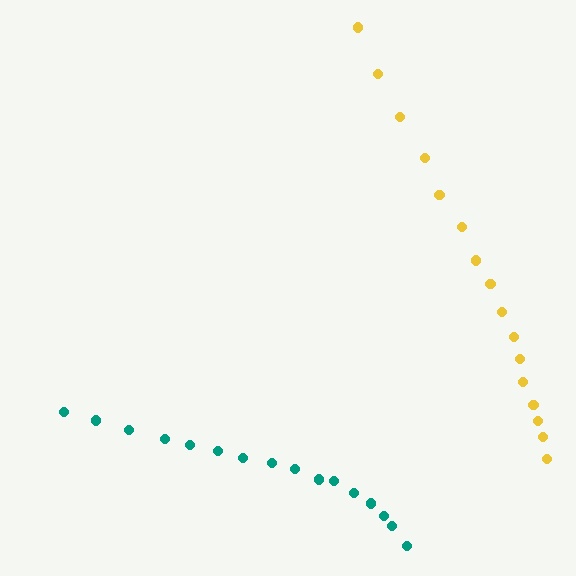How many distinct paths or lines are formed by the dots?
There are 2 distinct paths.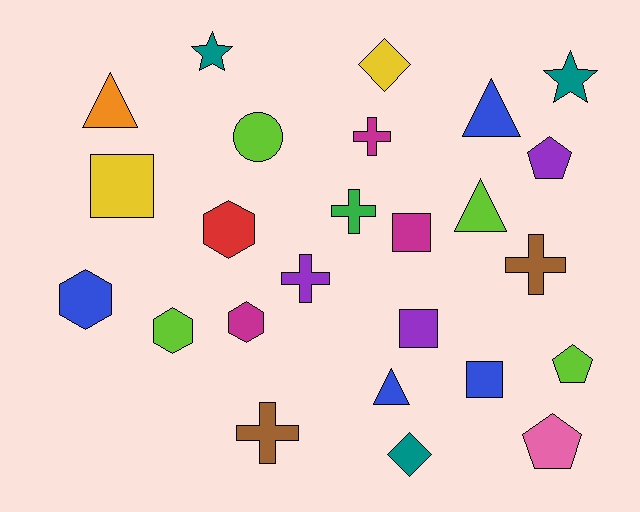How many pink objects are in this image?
There is 1 pink object.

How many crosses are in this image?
There are 5 crosses.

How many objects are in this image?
There are 25 objects.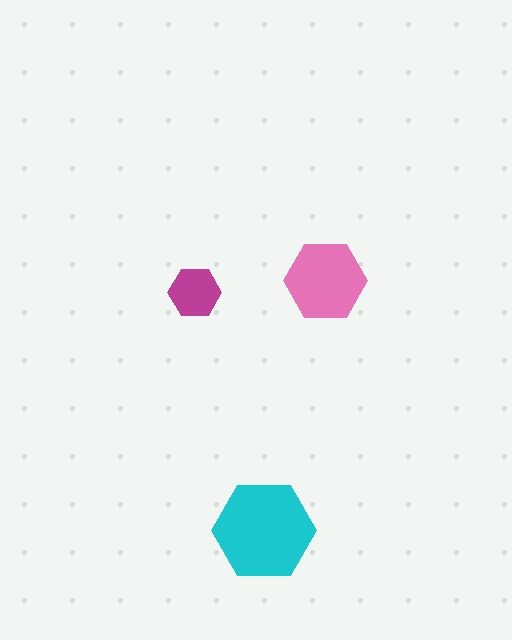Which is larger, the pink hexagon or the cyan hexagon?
The cyan one.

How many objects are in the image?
There are 3 objects in the image.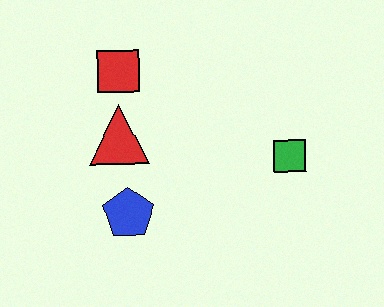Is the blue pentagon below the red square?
Yes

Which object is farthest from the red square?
The green square is farthest from the red square.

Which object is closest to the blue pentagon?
The red triangle is closest to the blue pentagon.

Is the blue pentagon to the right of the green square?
No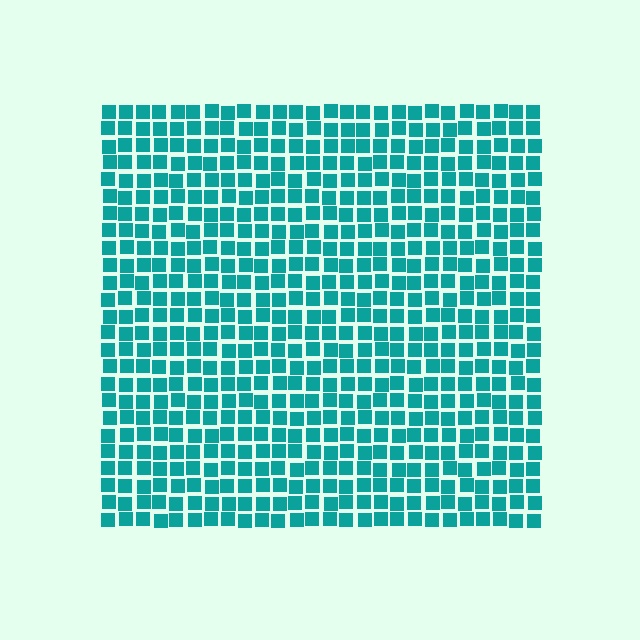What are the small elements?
The small elements are squares.